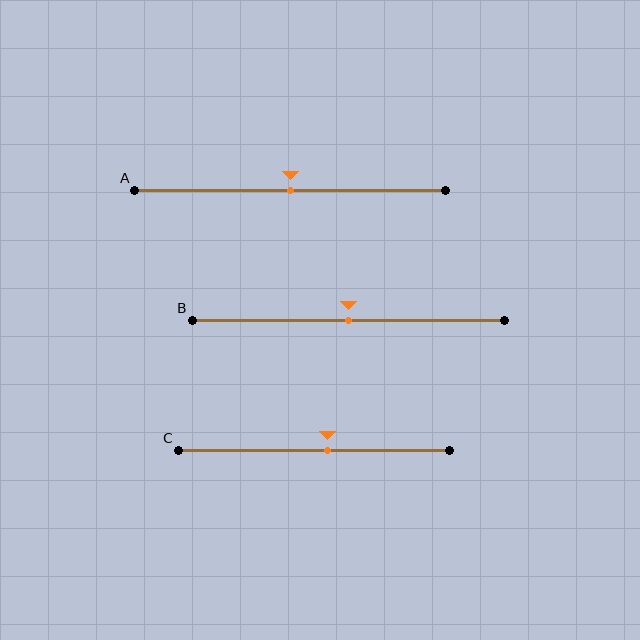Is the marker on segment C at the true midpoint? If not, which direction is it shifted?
No, the marker on segment C is shifted to the right by about 5% of the segment length.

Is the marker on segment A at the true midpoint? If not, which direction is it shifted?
Yes, the marker on segment A is at the true midpoint.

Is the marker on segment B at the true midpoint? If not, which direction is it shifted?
Yes, the marker on segment B is at the true midpoint.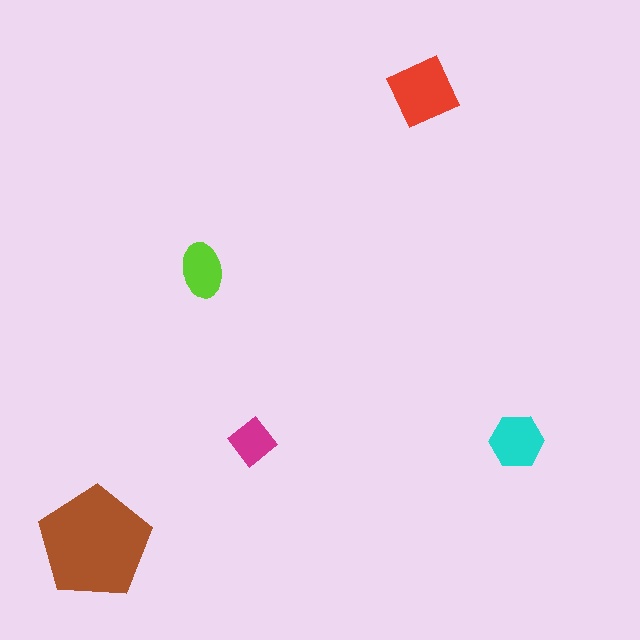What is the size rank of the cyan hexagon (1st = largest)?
3rd.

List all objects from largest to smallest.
The brown pentagon, the red diamond, the cyan hexagon, the lime ellipse, the magenta diamond.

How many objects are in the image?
There are 5 objects in the image.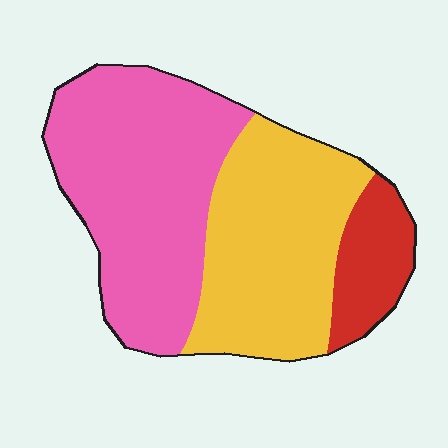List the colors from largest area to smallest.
From largest to smallest: pink, yellow, red.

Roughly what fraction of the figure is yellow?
Yellow covers 39% of the figure.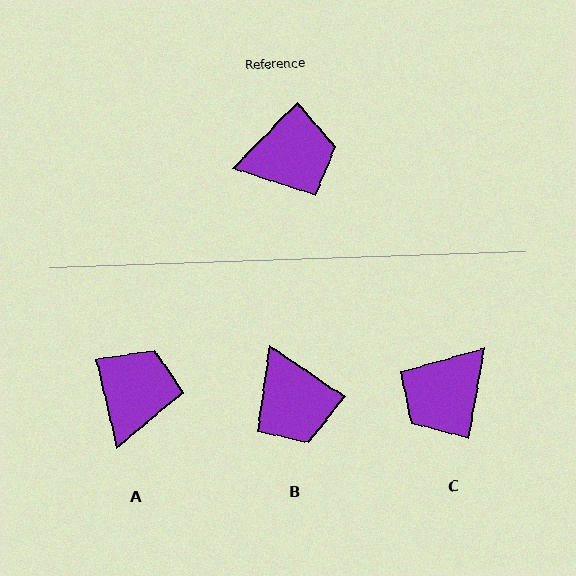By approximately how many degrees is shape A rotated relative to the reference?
Approximately 58 degrees counter-clockwise.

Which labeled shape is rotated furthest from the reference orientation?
C, about 146 degrees away.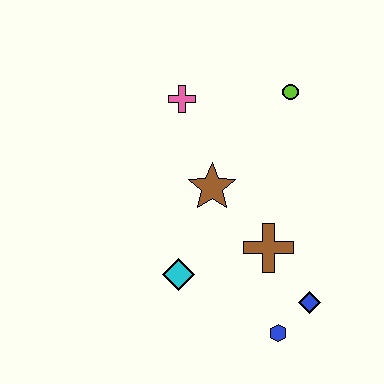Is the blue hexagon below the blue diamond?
Yes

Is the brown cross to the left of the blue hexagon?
Yes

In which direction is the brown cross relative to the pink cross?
The brown cross is below the pink cross.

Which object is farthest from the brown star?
The blue hexagon is farthest from the brown star.